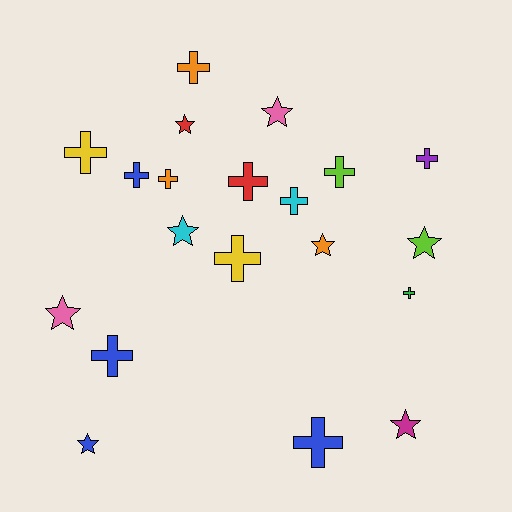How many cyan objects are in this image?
There are 2 cyan objects.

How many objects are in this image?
There are 20 objects.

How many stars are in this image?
There are 8 stars.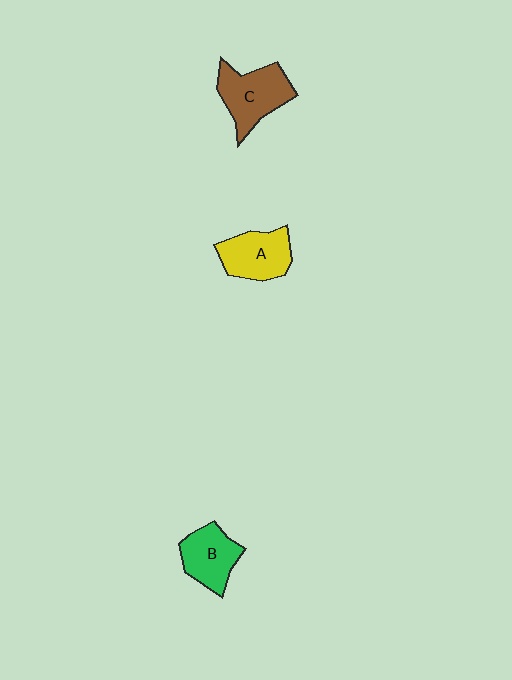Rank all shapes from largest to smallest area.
From largest to smallest: C (brown), A (yellow), B (green).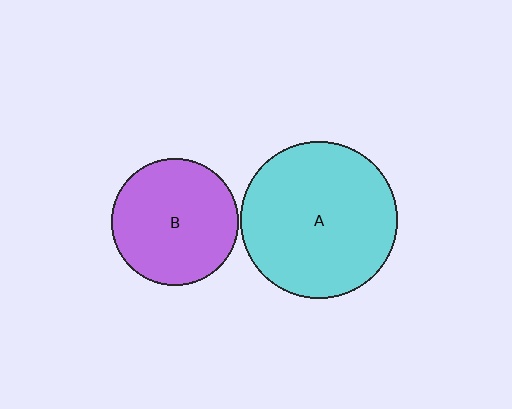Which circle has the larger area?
Circle A (cyan).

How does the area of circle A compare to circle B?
Approximately 1.5 times.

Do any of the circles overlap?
No, none of the circles overlap.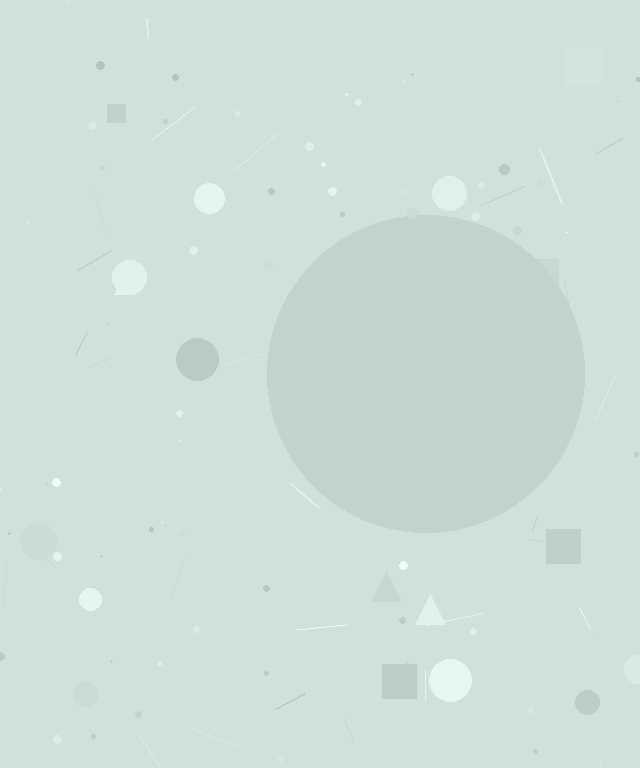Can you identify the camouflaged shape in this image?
The camouflaged shape is a circle.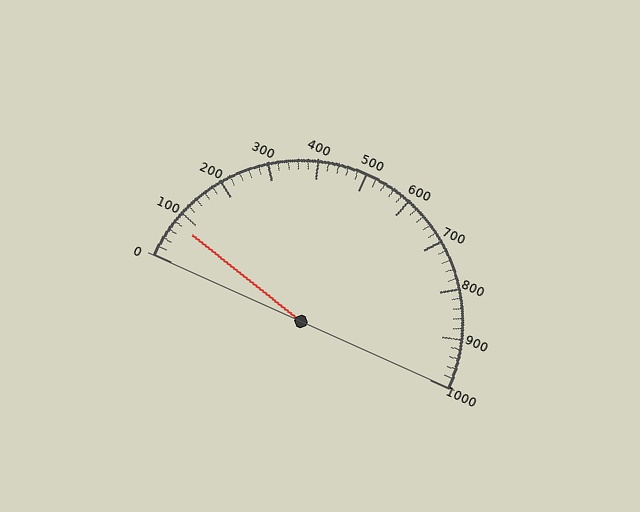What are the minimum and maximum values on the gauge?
The gauge ranges from 0 to 1000.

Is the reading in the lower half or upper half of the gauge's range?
The reading is in the lower half of the range (0 to 1000).